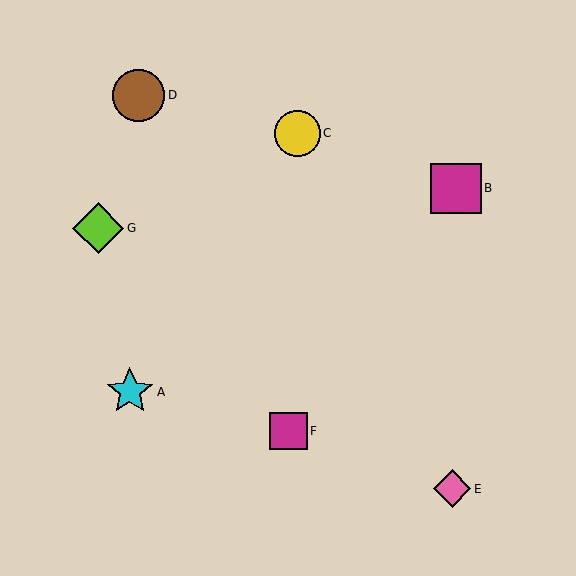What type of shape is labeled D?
Shape D is a brown circle.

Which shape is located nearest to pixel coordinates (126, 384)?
The cyan star (labeled A) at (130, 392) is nearest to that location.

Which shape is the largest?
The brown circle (labeled D) is the largest.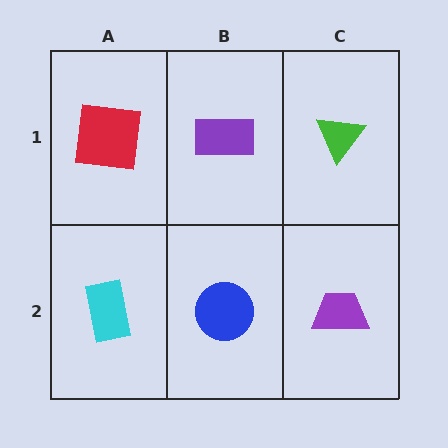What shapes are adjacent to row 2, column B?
A purple rectangle (row 1, column B), a cyan rectangle (row 2, column A), a purple trapezoid (row 2, column C).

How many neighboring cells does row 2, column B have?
3.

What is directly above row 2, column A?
A red square.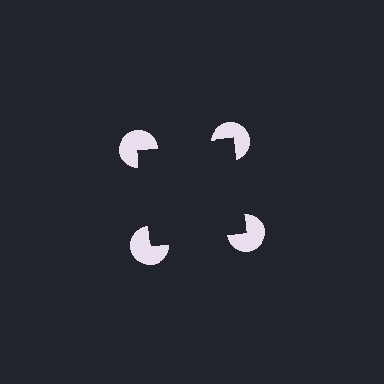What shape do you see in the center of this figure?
An illusory square — its edges are inferred from the aligned wedge cuts in the pac-man discs, not physically drawn.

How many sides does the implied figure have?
4 sides.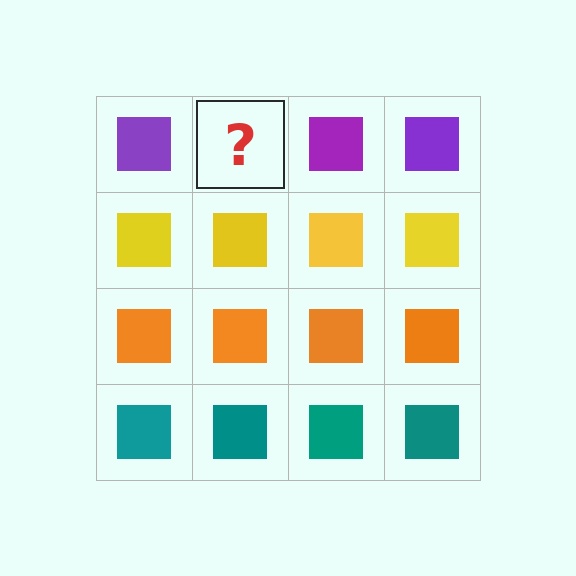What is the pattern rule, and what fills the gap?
The rule is that each row has a consistent color. The gap should be filled with a purple square.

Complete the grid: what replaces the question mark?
The question mark should be replaced with a purple square.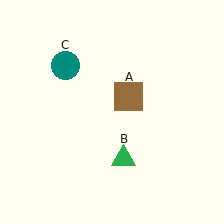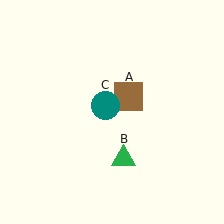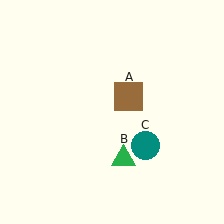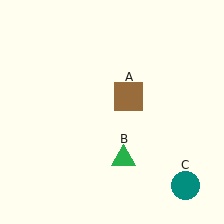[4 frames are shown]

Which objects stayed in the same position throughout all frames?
Brown square (object A) and green triangle (object B) remained stationary.